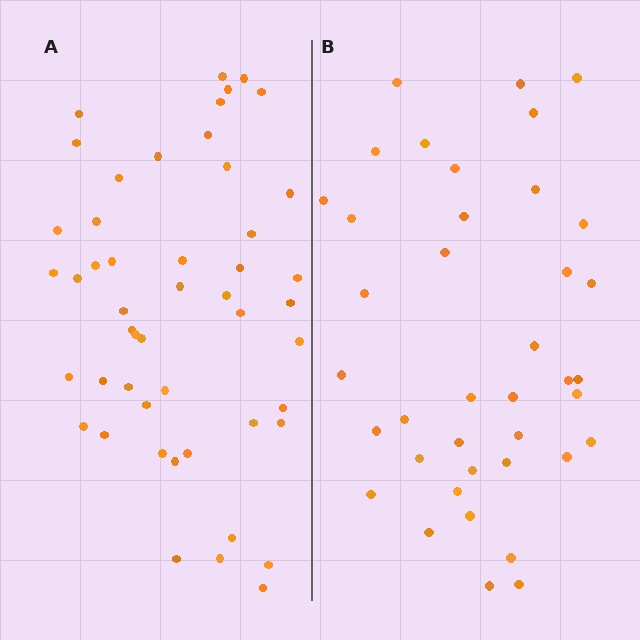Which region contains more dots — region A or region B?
Region A (the left region) has more dots.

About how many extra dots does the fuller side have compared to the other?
Region A has roughly 10 or so more dots than region B.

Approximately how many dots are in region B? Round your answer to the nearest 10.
About 40 dots. (The exact count is 39, which rounds to 40.)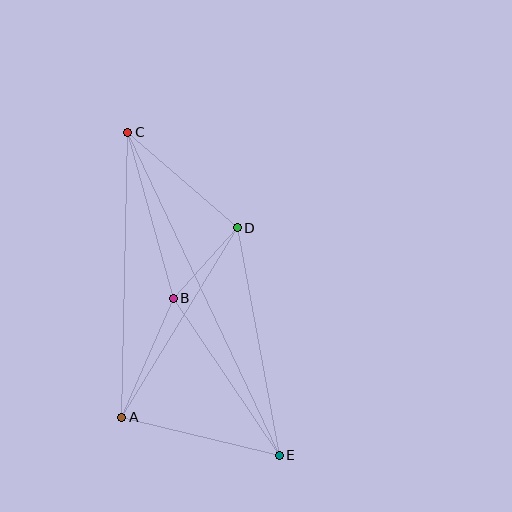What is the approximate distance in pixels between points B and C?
The distance between B and C is approximately 172 pixels.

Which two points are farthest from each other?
Points C and E are farthest from each other.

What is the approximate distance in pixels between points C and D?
The distance between C and D is approximately 145 pixels.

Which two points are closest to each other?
Points B and D are closest to each other.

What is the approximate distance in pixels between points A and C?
The distance between A and C is approximately 285 pixels.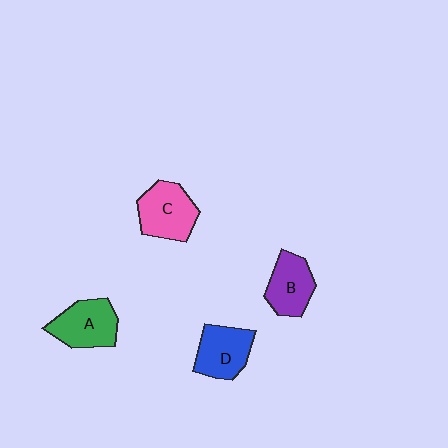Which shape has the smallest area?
Shape B (purple).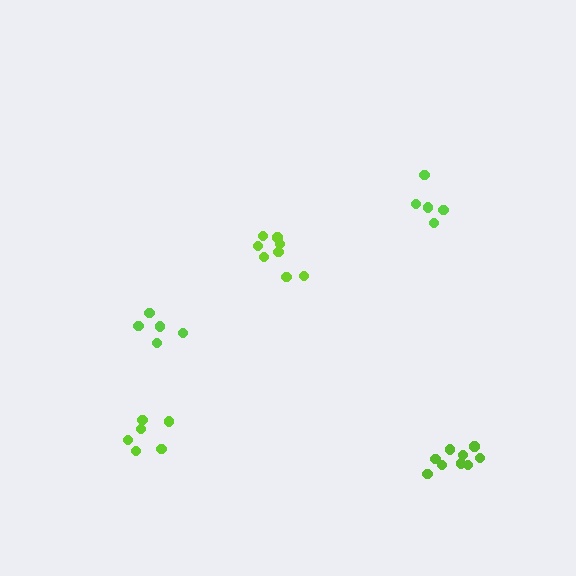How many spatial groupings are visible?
There are 5 spatial groupings.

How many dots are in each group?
Group 1: 5 dots, Group 2: 8 dots, Group 3: 9 dots, Group 4: 6 dots, Group 5: 5 dots (33 total).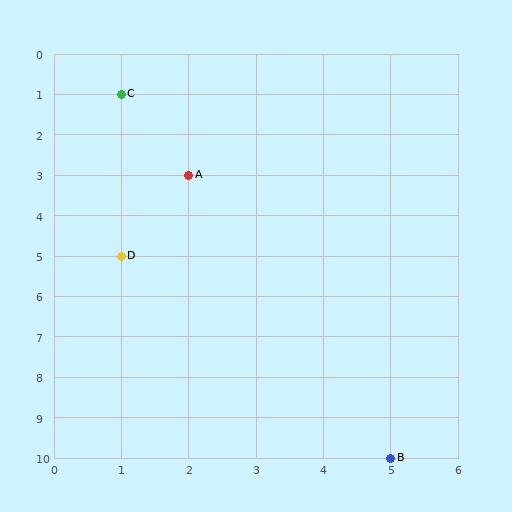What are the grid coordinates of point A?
Point A is at grid coordinates (2, 3).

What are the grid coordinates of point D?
Point D is at grid coordinates (1, 5).